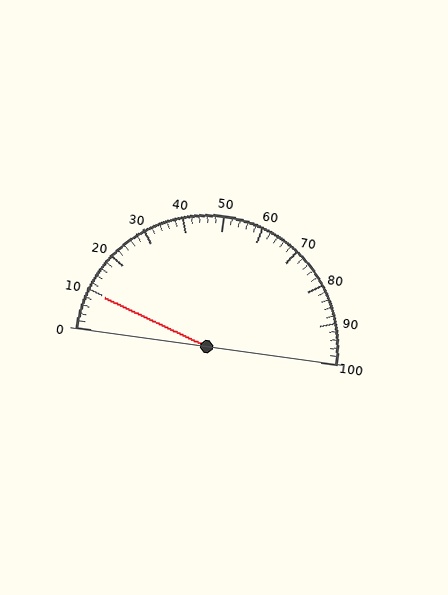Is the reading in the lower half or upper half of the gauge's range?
The reading is in the lower half of the range (0 to 100).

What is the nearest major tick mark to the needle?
The nearest major tick mark is 10.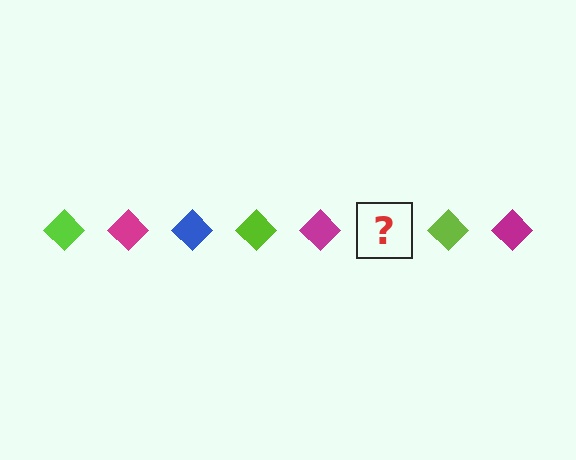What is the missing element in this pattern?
The missing element is a blue diamond.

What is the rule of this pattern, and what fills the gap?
The rule is that the pattern cycles through lime, magenta, blue diamonds. The gap should be filled with a blue diamond.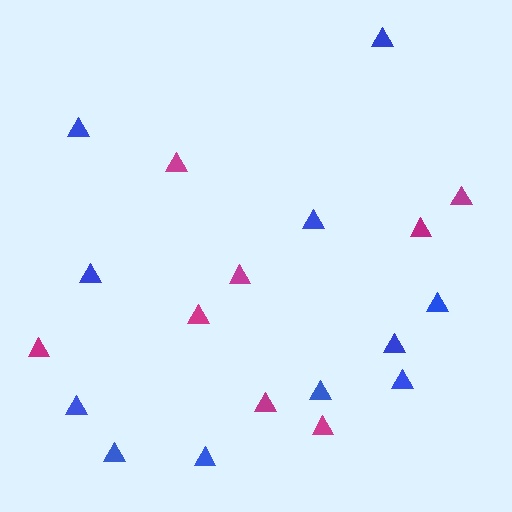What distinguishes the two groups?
There are 2 groups: one group of blue triangles (11) and one group of magenta triangles (8).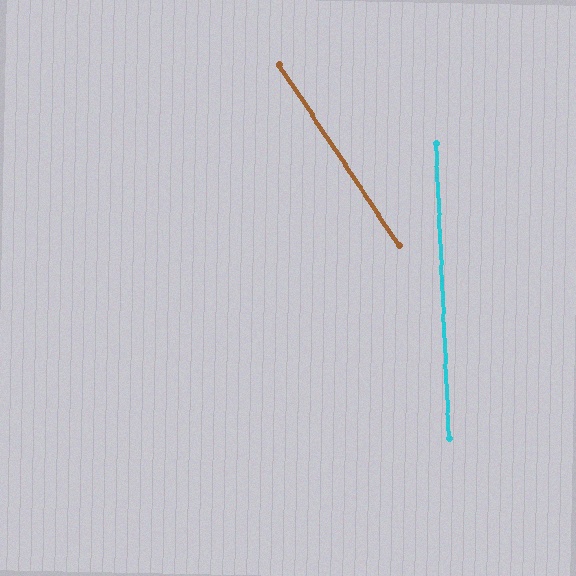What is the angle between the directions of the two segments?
Approximately 31 degrees.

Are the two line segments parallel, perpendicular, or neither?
Neither parallel nor perpendicular — they differ by about 31°.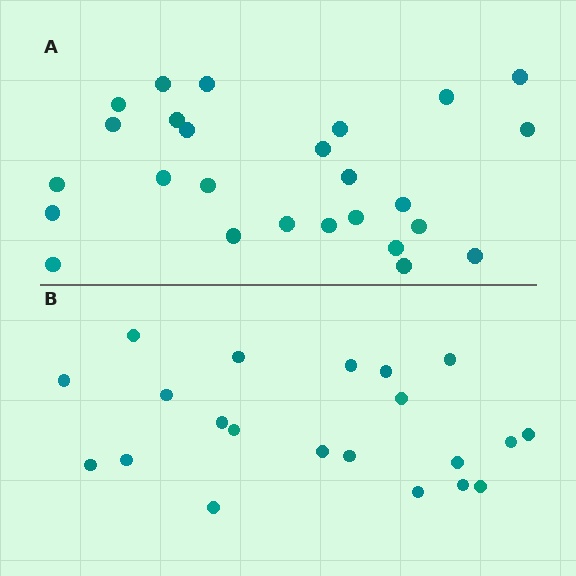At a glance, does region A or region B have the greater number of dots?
Region A (the top region) has more dots.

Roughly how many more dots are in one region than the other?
Region A has about 5 more dots than region B.